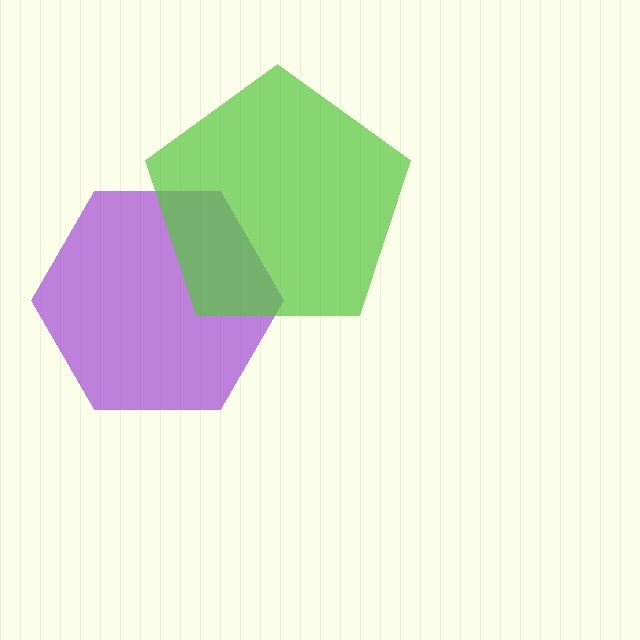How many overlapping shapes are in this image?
There are 2 overlapping shapes in the image.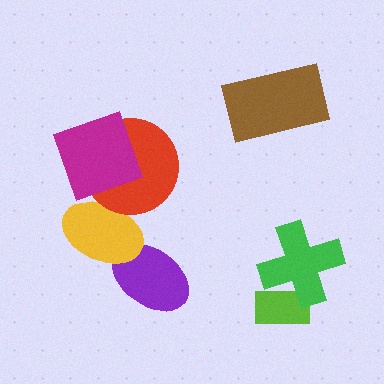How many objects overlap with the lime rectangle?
1 object overlaps with the lime rectangle.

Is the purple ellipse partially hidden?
Yes, it is partially covered by another shape.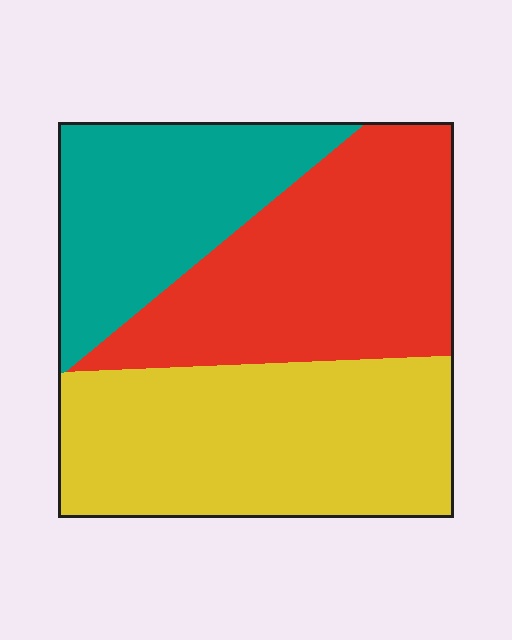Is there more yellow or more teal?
Yellow.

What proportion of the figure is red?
Red takes up about three eighths (3/8) of the figure.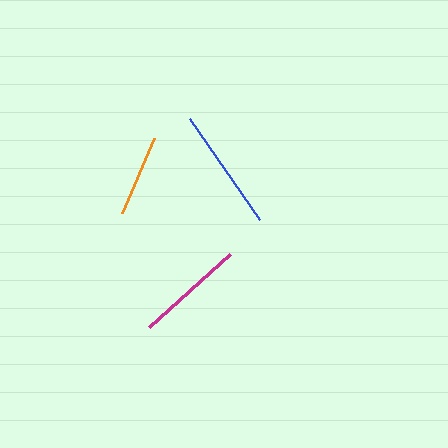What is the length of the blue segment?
The blue segment is approximately 123 pixels long.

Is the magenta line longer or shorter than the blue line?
The blue line is longer than the magenta line.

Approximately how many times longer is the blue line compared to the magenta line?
The blue line is approximately 1.1 times the length of the magenta line.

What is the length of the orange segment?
The orange segment is approximately 82 pixels long.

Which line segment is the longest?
The blue line is the longest at approximately 123 pixels.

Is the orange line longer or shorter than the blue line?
The blue line is longer than the orange line.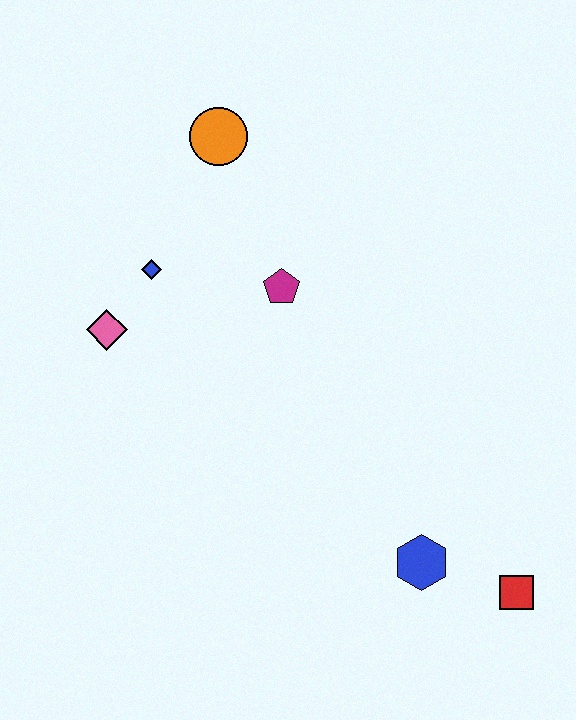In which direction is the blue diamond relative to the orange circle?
The blue diamond is below the orange circle.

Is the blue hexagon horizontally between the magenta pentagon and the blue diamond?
No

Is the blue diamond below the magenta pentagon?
No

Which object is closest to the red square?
The blue hexagon is closest to the red square.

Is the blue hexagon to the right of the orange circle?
Yes